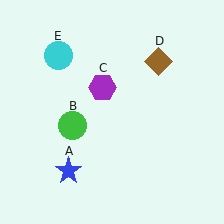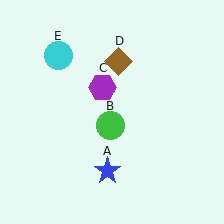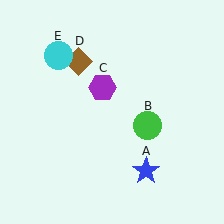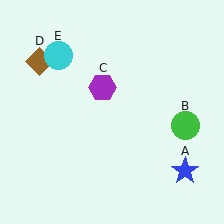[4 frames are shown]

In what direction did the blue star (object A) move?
The blue star (object A) moved right.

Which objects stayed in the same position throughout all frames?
Purple hexagon (object C) and cyan circle (object E) remained stationary.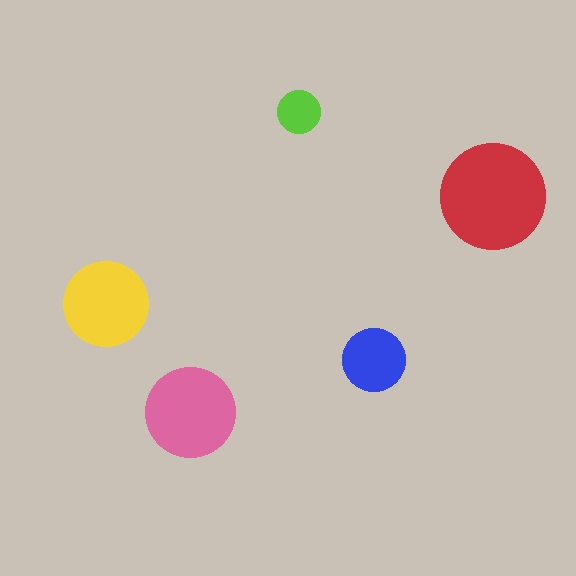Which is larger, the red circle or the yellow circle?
The red one.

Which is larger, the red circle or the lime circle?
The red one.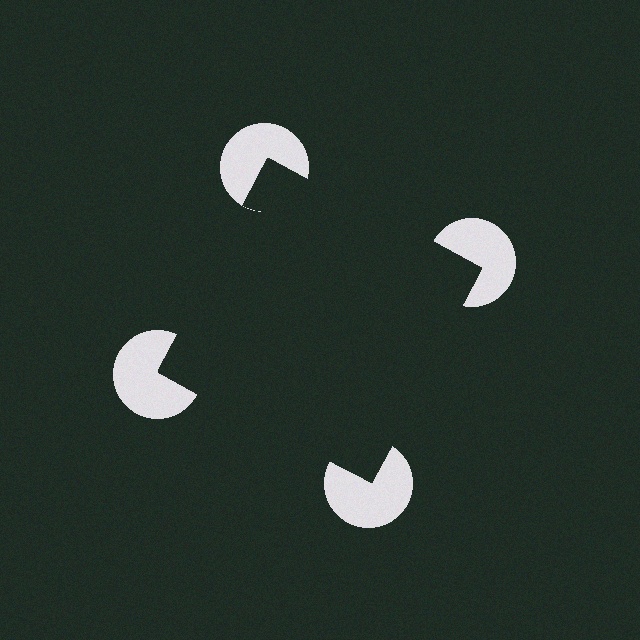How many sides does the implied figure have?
4 sides.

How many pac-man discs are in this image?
There are 4 — one at each vertex of the illusory square.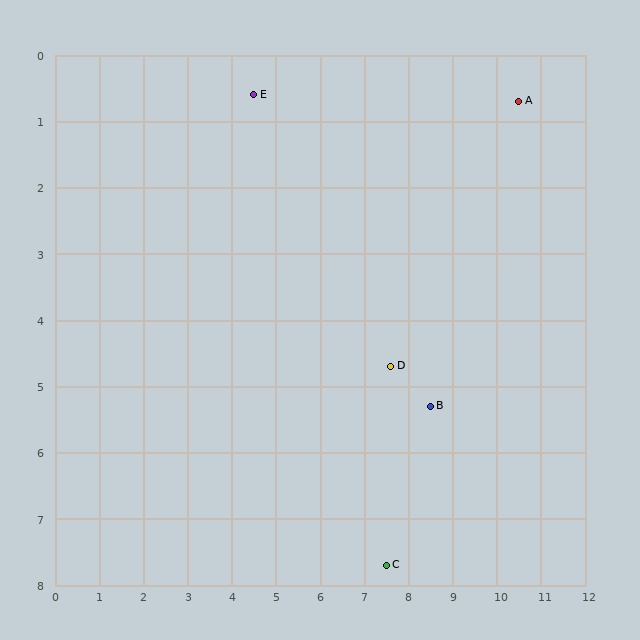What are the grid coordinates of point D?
Point D is at approximately (7.6, 4.7).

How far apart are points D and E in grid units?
Points D and E are about 5.1 grid units apart.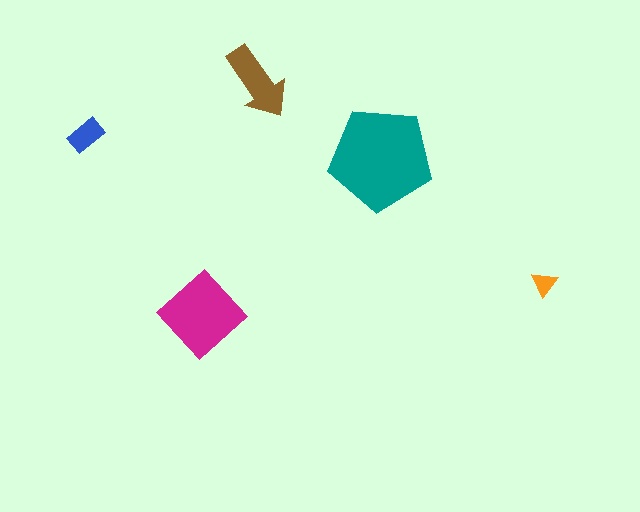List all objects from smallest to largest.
The orange triangle, the blue rectangle, the brown arrow, the magenta diamond, the teal pentagon.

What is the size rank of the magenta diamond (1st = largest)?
2nd.